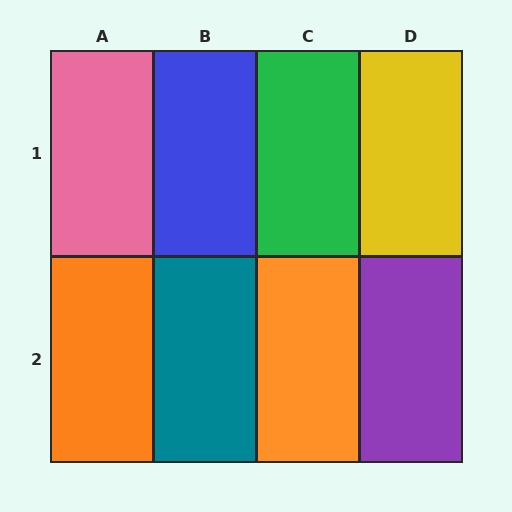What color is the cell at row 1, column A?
Pink.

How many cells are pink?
1 cell is pink.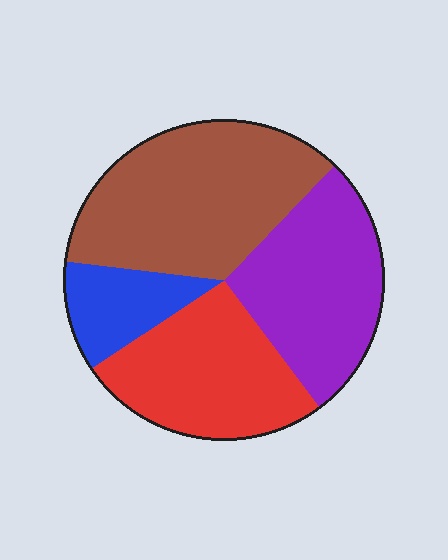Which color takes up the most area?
Brown, at roughly 35%.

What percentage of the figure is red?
Red takes up between a sixth and a third of the figure.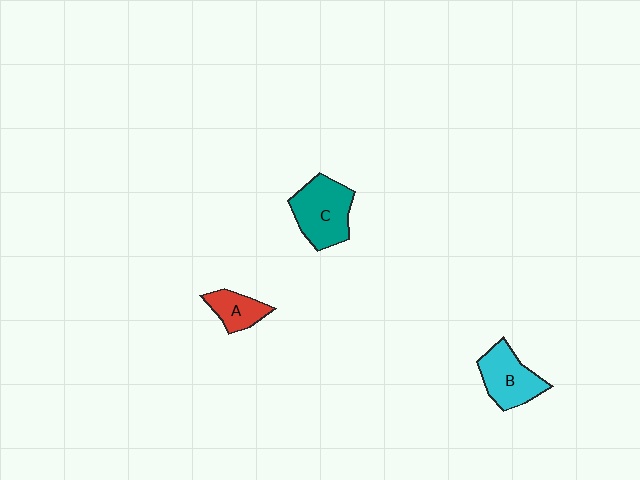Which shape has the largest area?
Shape C (teal).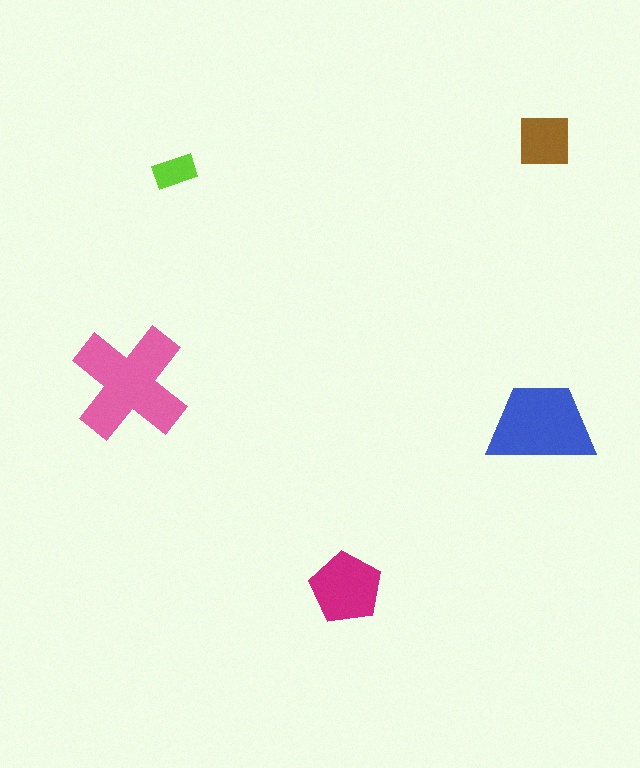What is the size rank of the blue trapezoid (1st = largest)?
2nd.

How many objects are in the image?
There are 5 objects in the image.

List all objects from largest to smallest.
The pink cross, the blue trapezoid, the magenta pentagon, the brown square, the lime rectangle.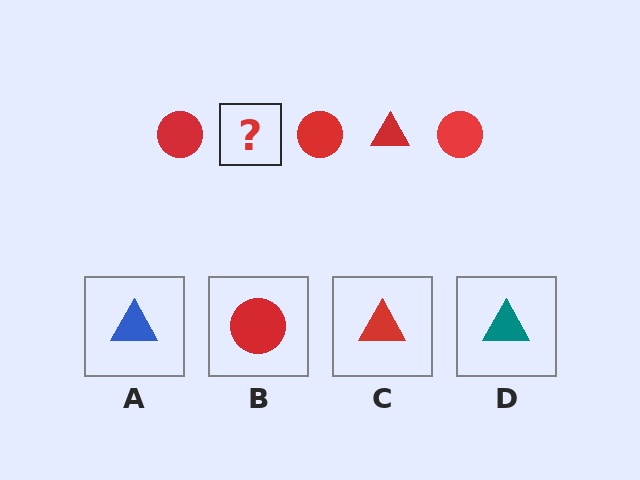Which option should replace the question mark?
Option C.